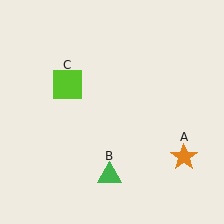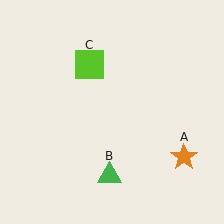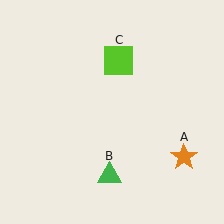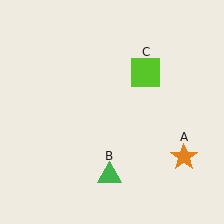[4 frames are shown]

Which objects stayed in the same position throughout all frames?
Orange star (object A) and green triangle (object B) remained stationary.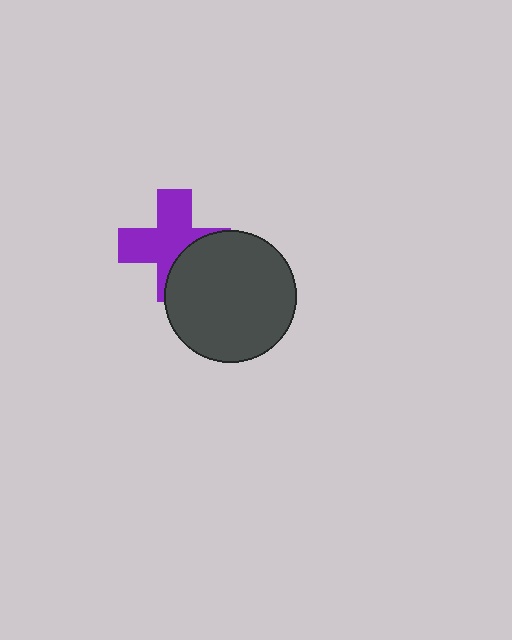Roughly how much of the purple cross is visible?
About half of it is visible (roughly 65%).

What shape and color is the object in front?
The object in front is a dark gray circle.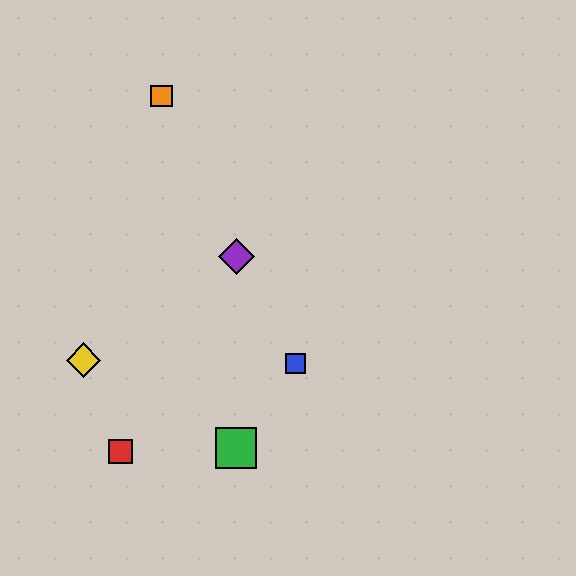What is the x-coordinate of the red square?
The red square is at x≈121.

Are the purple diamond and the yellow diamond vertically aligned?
No, the purple diamond is at x≈236 and the yellow diamond is at x≈84.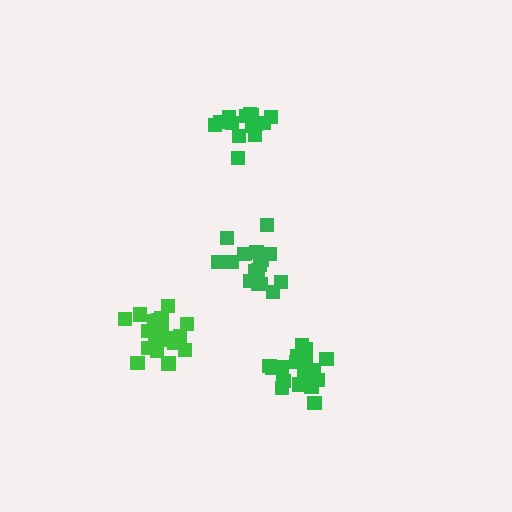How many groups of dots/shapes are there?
There are 4 groups.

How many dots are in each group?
Group 1: 20 dots, Group 2: 21 dots, Group 3: 16 dots, Group 4: 15 dots (72 total).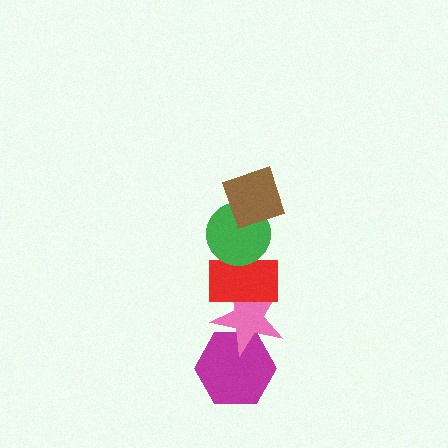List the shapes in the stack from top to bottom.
From top to bottom: the brown diamond, the green circle, the red rectangle, the pink star, the magenta hexagon.